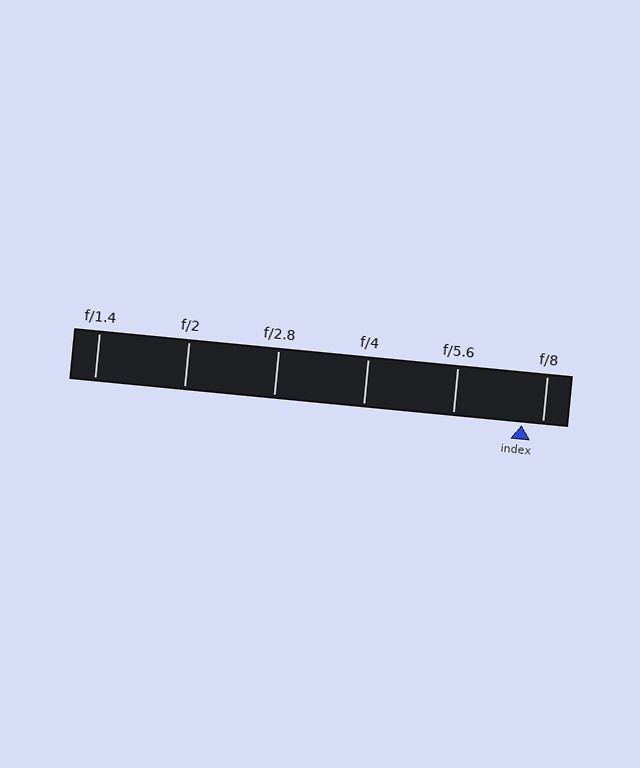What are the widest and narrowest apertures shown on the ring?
The widest aperture shown is f/1.4 and the narrowest is f/8.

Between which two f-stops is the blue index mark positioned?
The index mark is between f/5.6 and f/8.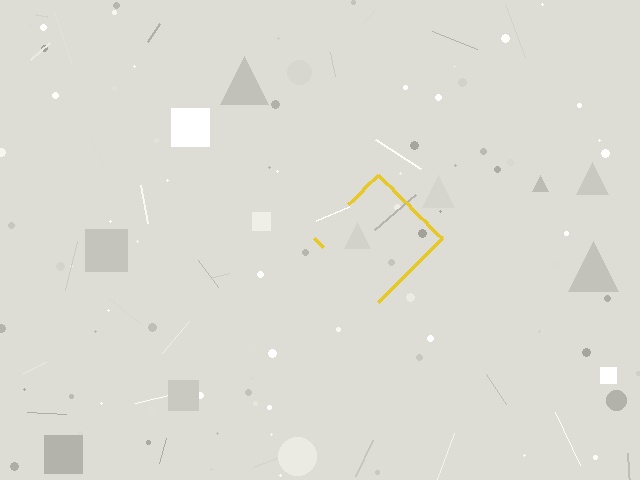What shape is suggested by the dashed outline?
The dashed outline suggests a diamond.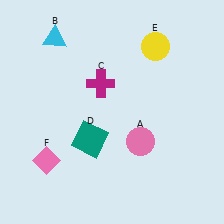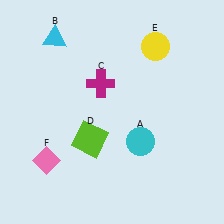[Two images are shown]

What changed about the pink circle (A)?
In Image 1, A is pink. In Image 2, it changed to cyan.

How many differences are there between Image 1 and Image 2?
There are 2 differences between the two images.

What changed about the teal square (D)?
In Image 1, D is teal. In Image 2, it changed to lime.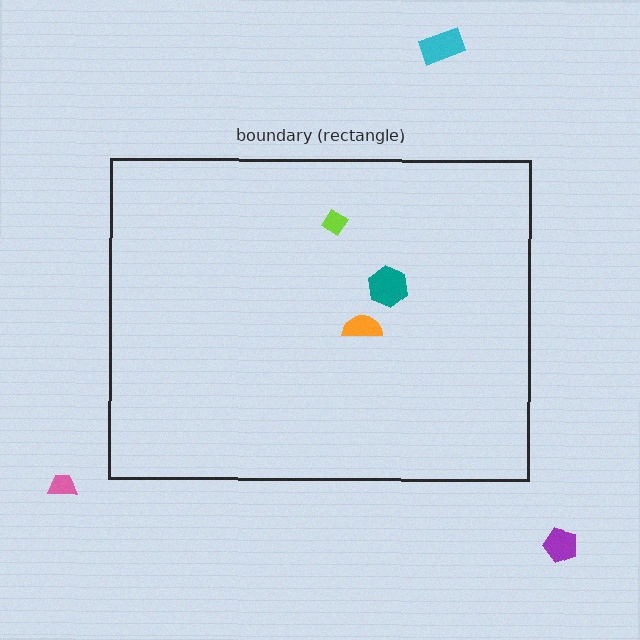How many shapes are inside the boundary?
3 inside, 3 outside.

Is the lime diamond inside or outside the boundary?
Inside.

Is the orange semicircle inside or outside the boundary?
Inside.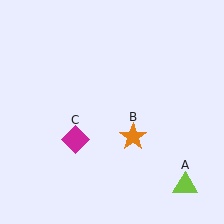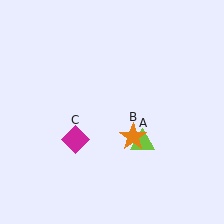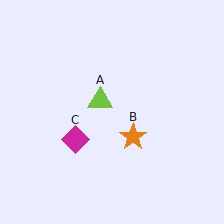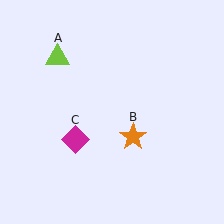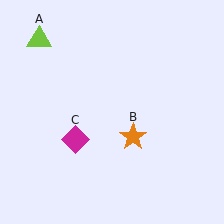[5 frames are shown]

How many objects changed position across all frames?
1 object changed position: lime triangle (object A).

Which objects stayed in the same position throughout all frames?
Orange star (object B) and magenta diamond (object C) remained stationary.